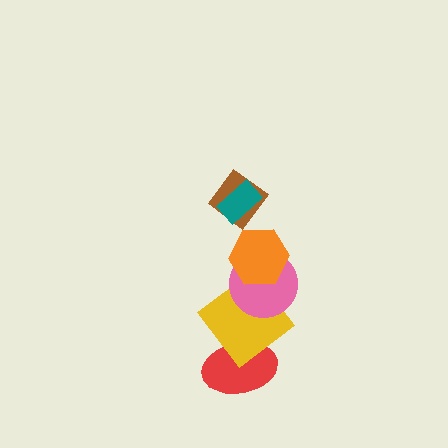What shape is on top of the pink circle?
The orange hexagon is on top of the pink circle.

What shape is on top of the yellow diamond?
The pink circle is on top of the yellow diamond.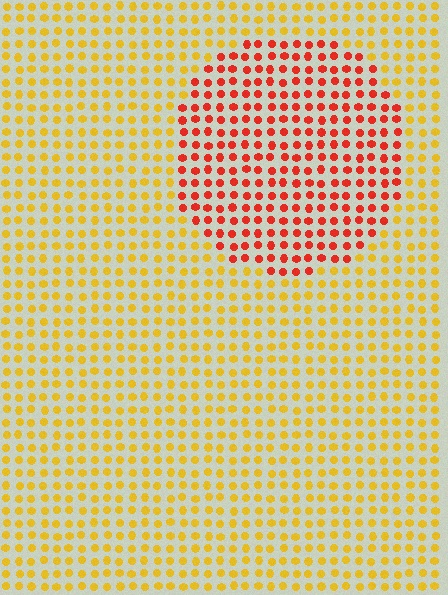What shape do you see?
I see a circle.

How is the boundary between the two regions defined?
The boundary is defined purely by a slight shift in hue (about 45 degrees). Spacing, size, and orientation are identical on both sides.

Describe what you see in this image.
The image is filled with small yellow elements in a uniform arrangement. A circle-shaped region is visible where the elements are tinted to a slightly different hue, forming a subtle color boundary.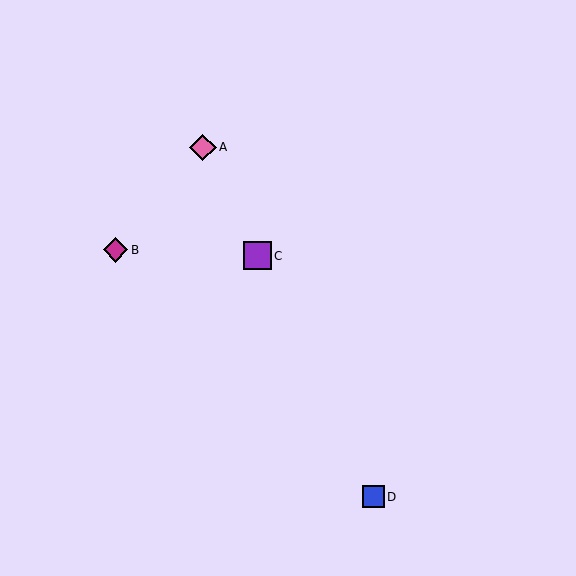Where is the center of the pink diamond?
The center of the pink diamond is at (203, 148).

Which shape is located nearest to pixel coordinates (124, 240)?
The magenta diamond (labeled B) at (115, 250) is nearest to that location.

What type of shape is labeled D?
Shape D is a blue square.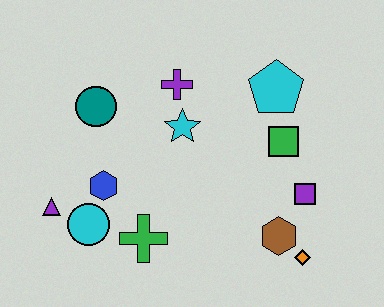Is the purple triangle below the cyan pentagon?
Yes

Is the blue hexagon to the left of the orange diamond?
Yes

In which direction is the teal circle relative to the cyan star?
The teal circle is to the left of the cyan star.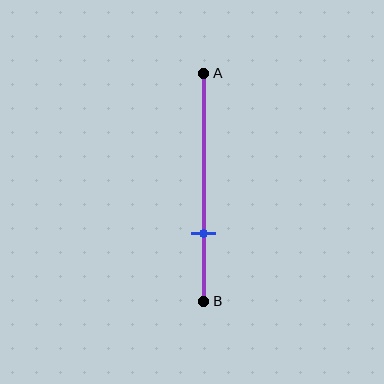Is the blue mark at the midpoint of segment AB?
No, the mark is at about 70% from A, not at the 50% midpoint.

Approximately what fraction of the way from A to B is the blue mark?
The blue mark is approximately 70% of the way from A to B.